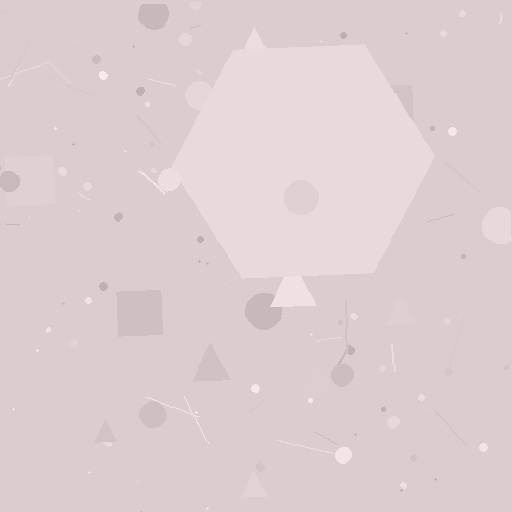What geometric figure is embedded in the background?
A hexagon is embedded in the background.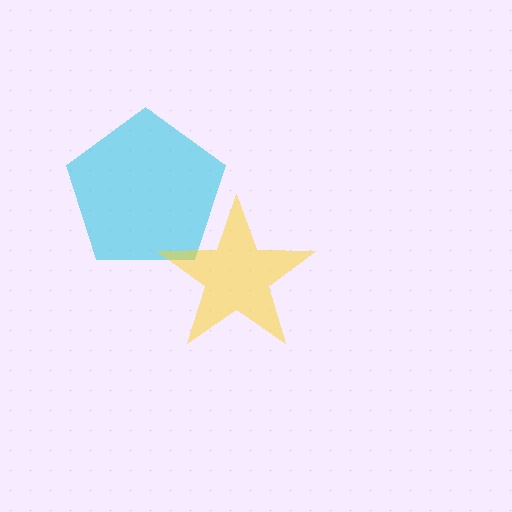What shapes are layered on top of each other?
The layered shapes are: a cyan pentagon, a yellow star.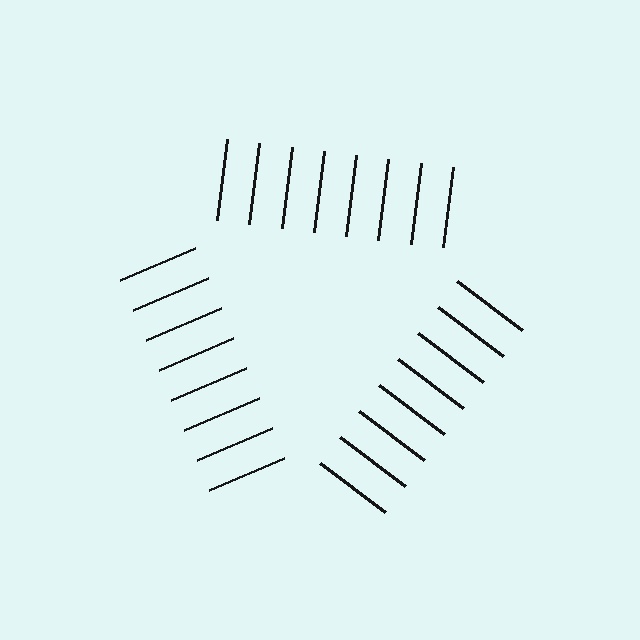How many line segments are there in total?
24 — 8 along each of the 3 edges.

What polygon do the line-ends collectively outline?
An illusory triangle — the line segments terminate on its edges but no continuous stroke is drawn.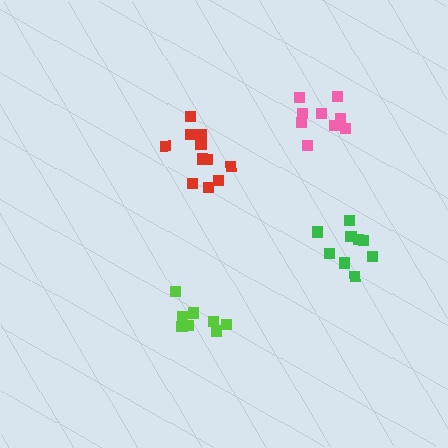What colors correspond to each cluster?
The clusters are colored: pink, green, lime, red.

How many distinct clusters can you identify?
There are 4 distinct clusters.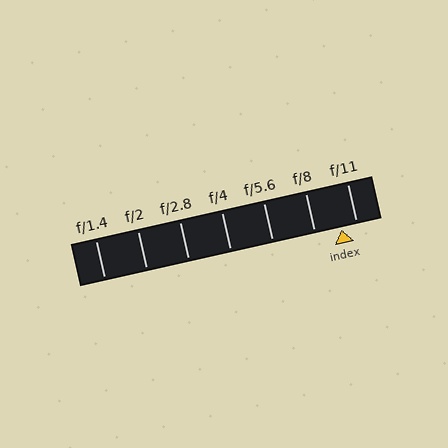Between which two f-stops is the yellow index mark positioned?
The index mark is between f/8 and f/11.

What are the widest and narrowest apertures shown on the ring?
The widest aperture shown is f/1.4 and the narrowest is f/11.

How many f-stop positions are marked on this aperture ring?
There are 7 f-stop positions marked.